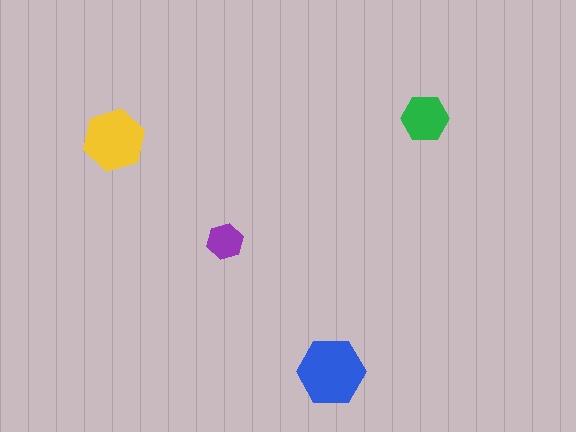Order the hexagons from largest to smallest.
the blue one, the yellow one, the green one, the purple one.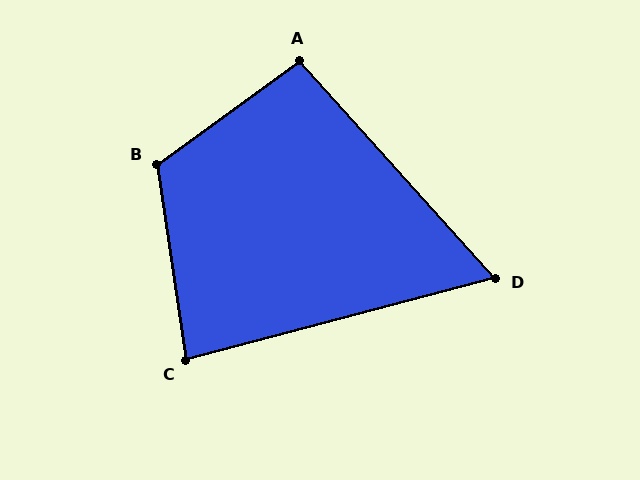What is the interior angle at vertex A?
Approximately 96 degrees (obtuse).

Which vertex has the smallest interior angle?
D, at approximately 63 degrees.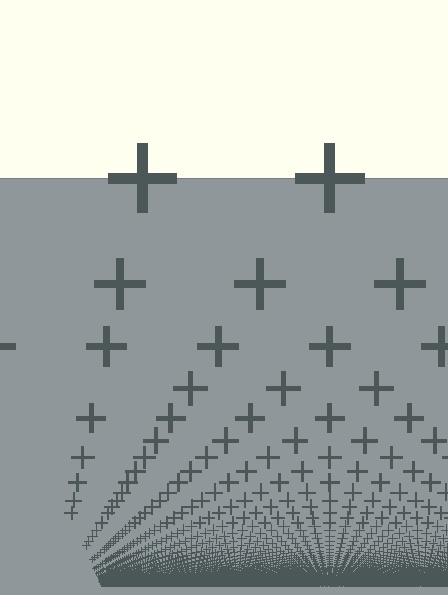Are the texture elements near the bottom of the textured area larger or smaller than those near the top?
Smaller. The gradient is inverted — elements near the bottom are smaller and denser.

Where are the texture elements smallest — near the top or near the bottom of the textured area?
Near the bottom.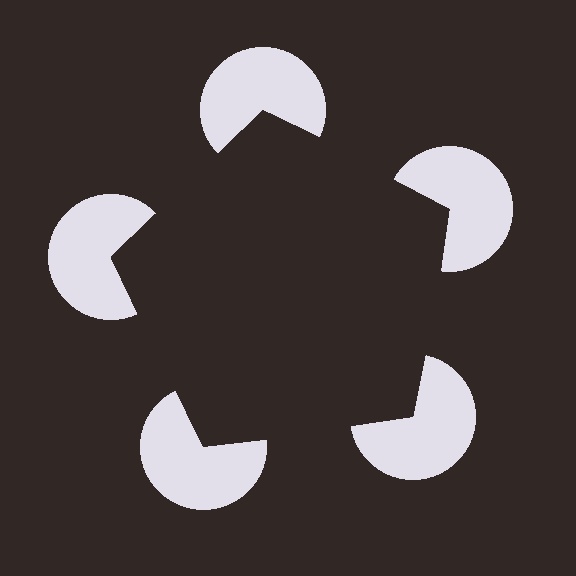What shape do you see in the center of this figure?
An illusory pentagon — its edges are inferred from the aligned wedge cuts in the pac-man discs, not physically drawn.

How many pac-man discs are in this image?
There are 5 — one at each vertex of the illusory pentagon.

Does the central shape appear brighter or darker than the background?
It typically appears slightly darker than the background, even though no actual brightness change is drawn.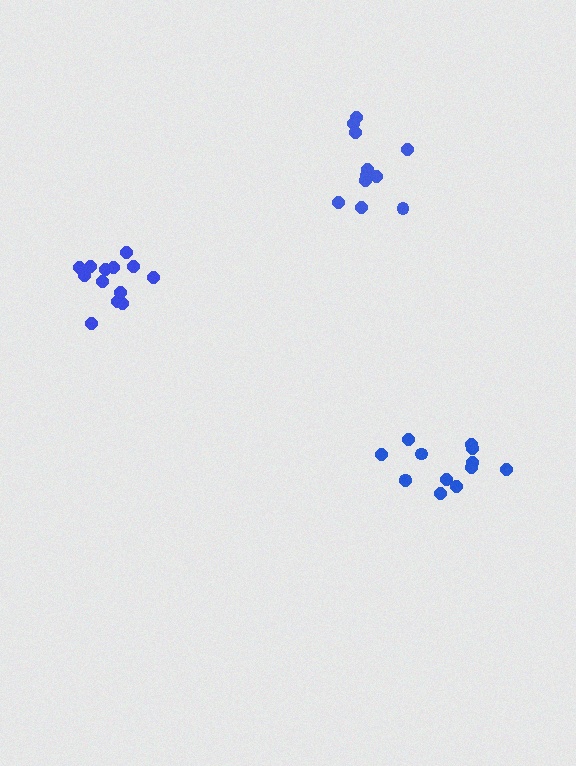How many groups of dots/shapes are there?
There are 3 groups.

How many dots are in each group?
Group 1: 13 dots, Group 2: 13 dots, Group 3: 11 dots (37 total).